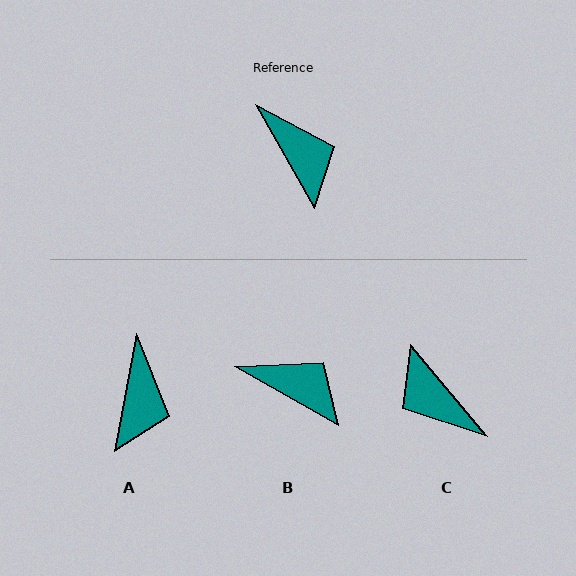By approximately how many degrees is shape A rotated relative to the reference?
Approximately 40 degrees clockwise.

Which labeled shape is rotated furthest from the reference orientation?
C, about 170 degrees away.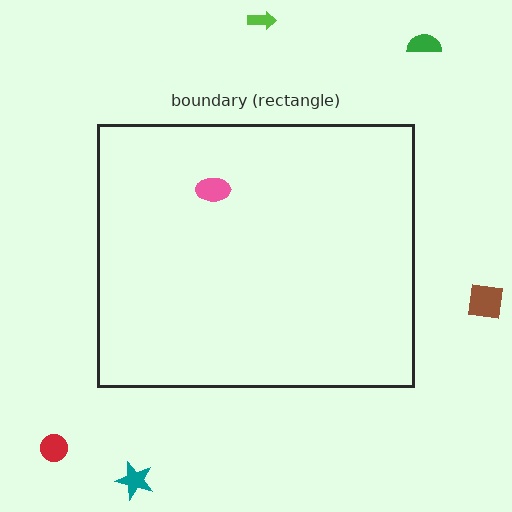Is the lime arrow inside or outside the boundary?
Outside.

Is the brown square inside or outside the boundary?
Outside.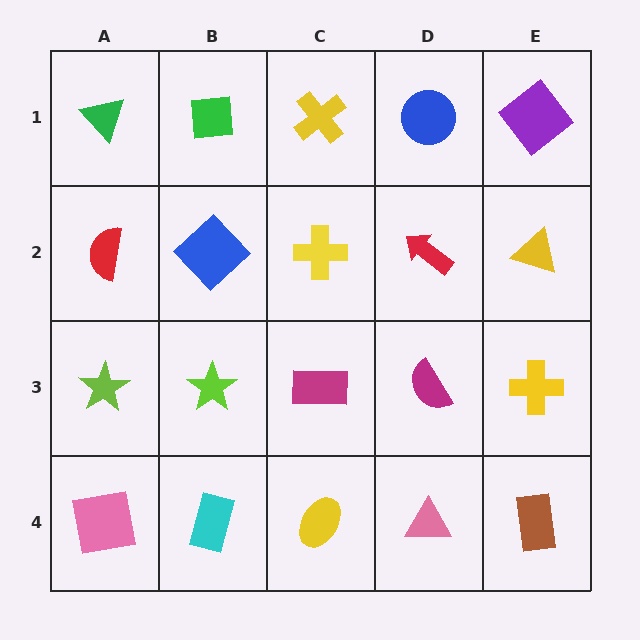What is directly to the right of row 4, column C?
A pink triangle.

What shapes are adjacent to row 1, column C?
A yellow cross (row 2, column C), a green square (row 1, column B), a blue circle (row 1, column D).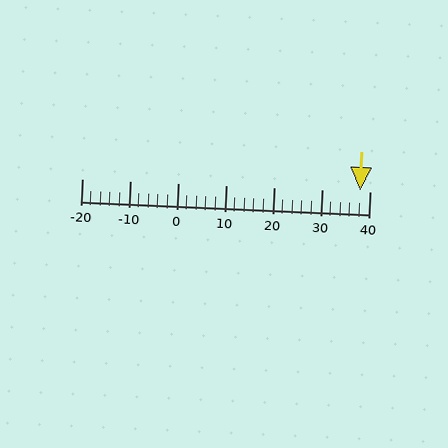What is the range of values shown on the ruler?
The ruler shows values from -20 to 40.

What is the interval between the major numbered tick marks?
The major tick marks are spaced 10 units apart.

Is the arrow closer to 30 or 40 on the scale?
The arrow is closer to 40.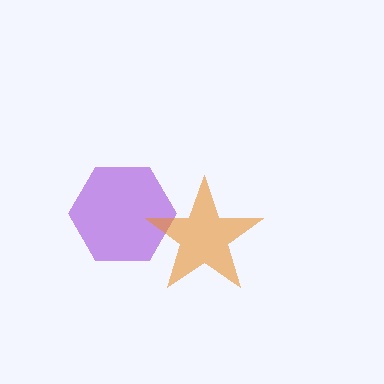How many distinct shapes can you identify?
There are 2 distinct shapes: a purple hexagon, an orange star.